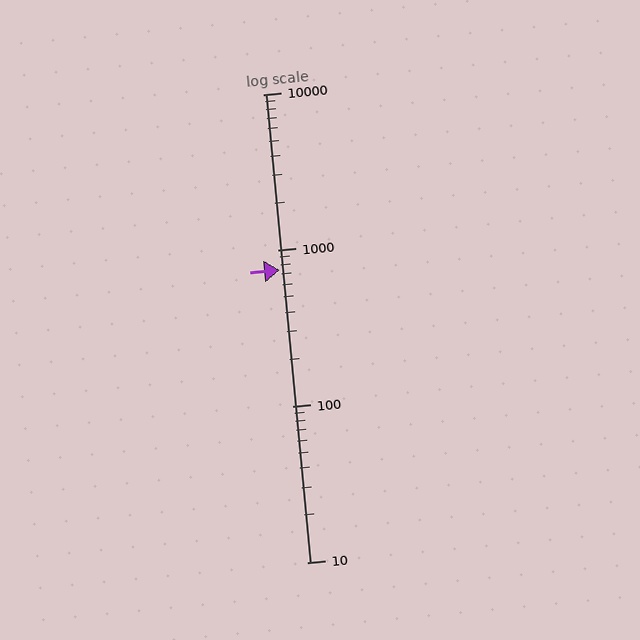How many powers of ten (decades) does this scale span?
The scale spans 3 decades, from 10 to 10000.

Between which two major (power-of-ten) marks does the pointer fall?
The pointer is between 100 and 1000.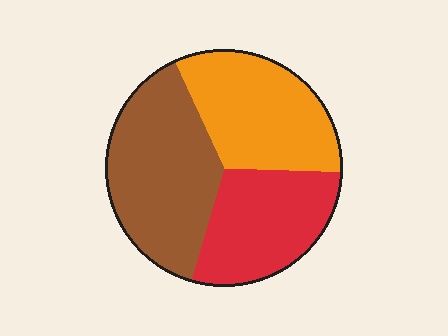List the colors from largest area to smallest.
From largest to smallest: brown, orange, red.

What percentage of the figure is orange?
Orange takes up about one third (1/3) of the figure.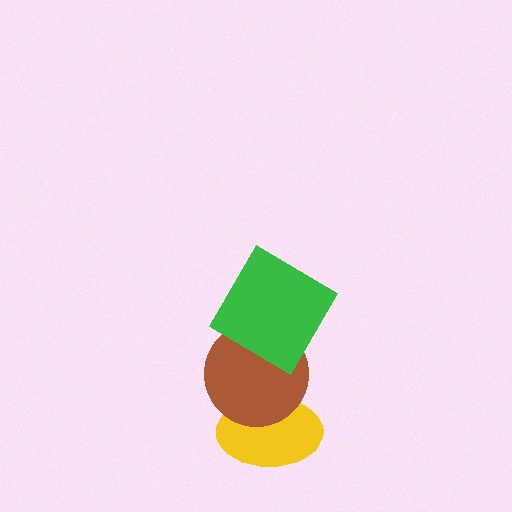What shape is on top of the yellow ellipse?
The brown circle is on top of the yellow ellipse.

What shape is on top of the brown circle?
The green diamond is on top of the brown circle.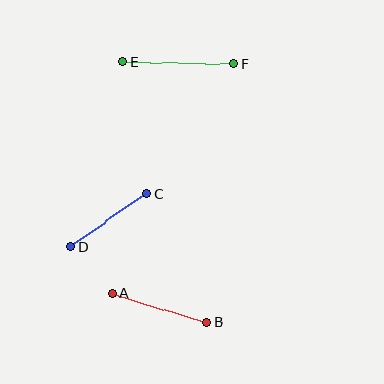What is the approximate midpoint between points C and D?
The midpoint is at approximately (109, 220) pixels.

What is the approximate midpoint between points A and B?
The midpoint is at approximately (160, 308) pixels.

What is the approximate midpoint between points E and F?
The midpoint is at approximately (178, 63) pixels.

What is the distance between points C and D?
The distance is approximately 93 pixels.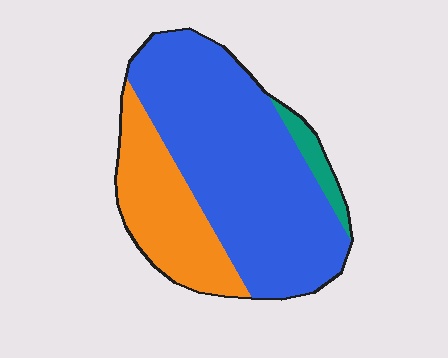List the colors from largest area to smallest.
From largest to smallest: blue, orange, teal.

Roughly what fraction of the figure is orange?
Orange takes up about one quarter (1/4) of the figure.